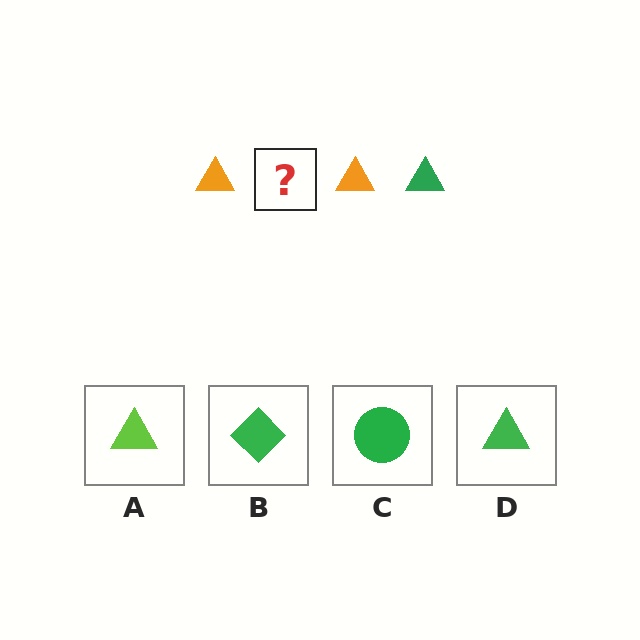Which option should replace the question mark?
Option D.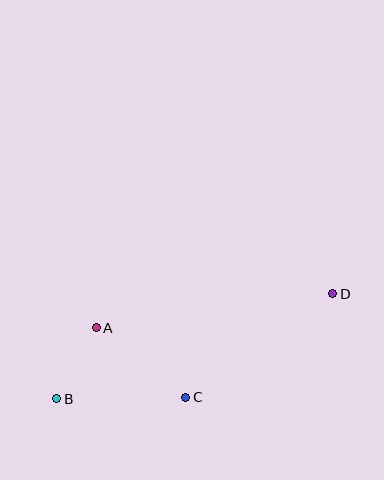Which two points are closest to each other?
Points A and B are closest to each other.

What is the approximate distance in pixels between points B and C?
The distance between B and C is approximately 129 pixels.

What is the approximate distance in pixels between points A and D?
The distance between A and D is approximately 239 pixels.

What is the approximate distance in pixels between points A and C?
The distance between A and C is approximately 114 pixels.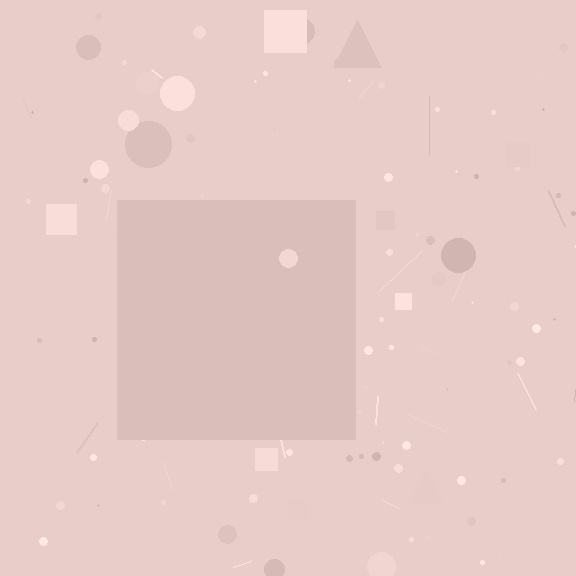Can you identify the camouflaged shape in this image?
The camouflaged shape is a square.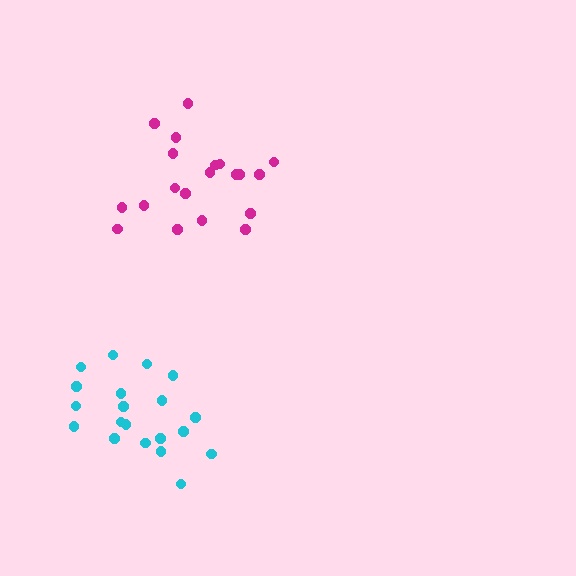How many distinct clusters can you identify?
There are 2 distinct clusters.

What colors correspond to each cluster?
The clusters are colored: magenta, cyan.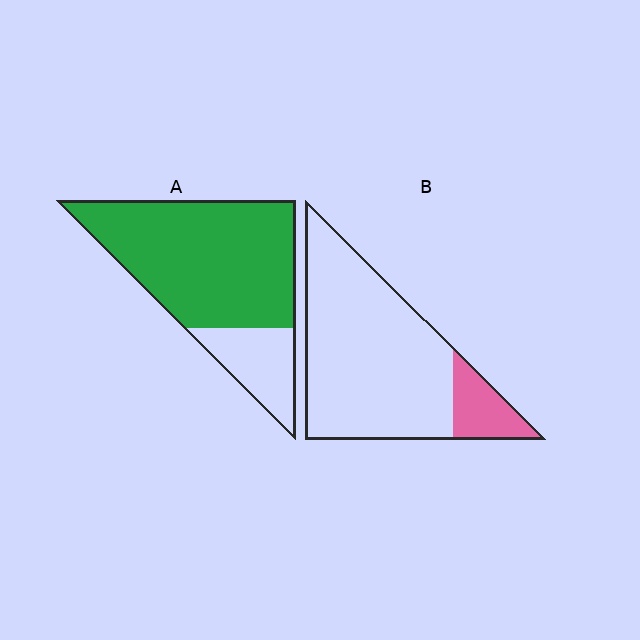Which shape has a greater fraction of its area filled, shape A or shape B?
Shape A.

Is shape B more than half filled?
No.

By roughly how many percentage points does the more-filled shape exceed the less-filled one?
By roughly 65 percentage points (A over B).